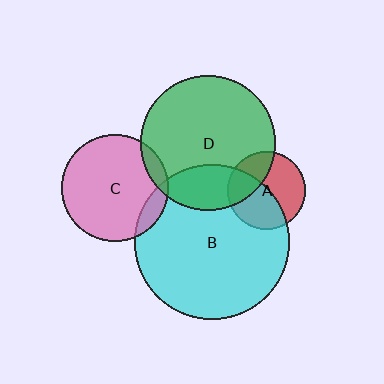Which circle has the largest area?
Circle B (cyan).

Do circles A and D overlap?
Yes.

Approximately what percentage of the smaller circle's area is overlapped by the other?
Approximately 30%.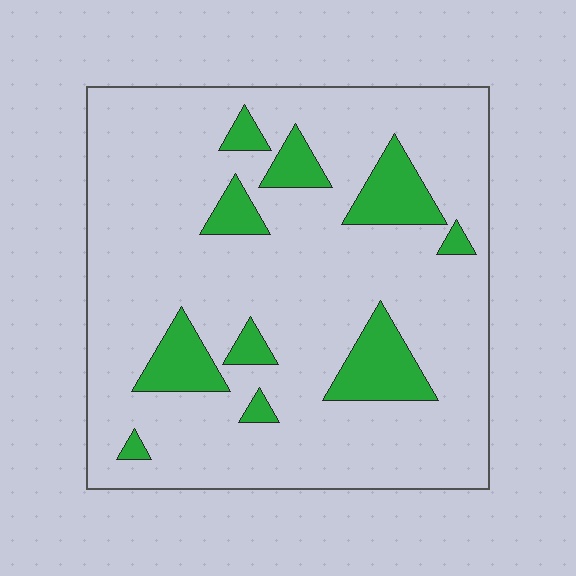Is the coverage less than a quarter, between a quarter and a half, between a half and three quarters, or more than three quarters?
Less than a quarter.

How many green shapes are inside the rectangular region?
10.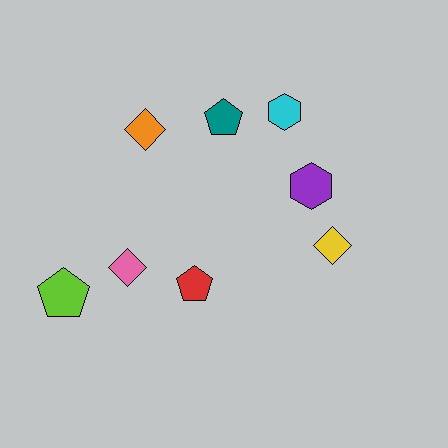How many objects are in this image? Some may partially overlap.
There are 8 objects.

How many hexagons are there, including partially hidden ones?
There are 2 hexagons.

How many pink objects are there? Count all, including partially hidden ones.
There is 1 pink object.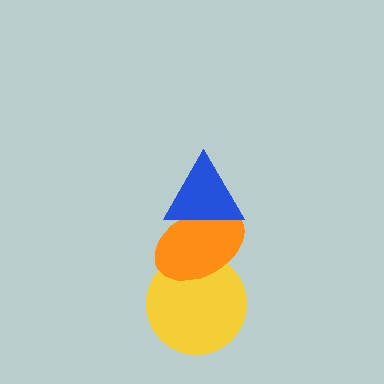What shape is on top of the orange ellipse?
The blue triangle is on top of the orange ellipse.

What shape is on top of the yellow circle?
The orange ellipse is on top of the yellow circle.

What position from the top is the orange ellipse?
The orange ellipse is 2nd from the top.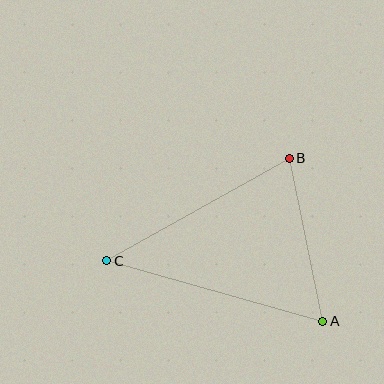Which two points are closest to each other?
Points A and B are closest to each other.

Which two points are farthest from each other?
Points A and C are farthest from each other.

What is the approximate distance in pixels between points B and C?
The distance between B and C is approximately 210 pixels.